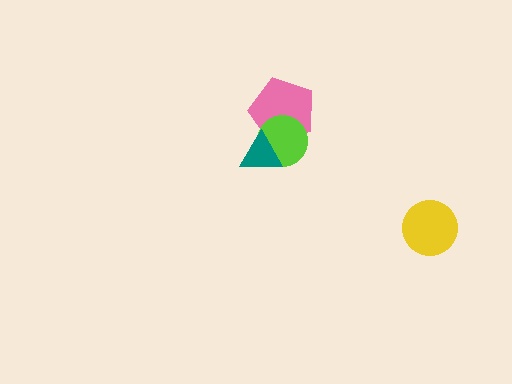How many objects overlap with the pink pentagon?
2 objects overlap with the pink pentagon.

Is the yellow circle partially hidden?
No, no other shape covers it.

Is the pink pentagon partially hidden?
Yes, it is partially covered by another shape.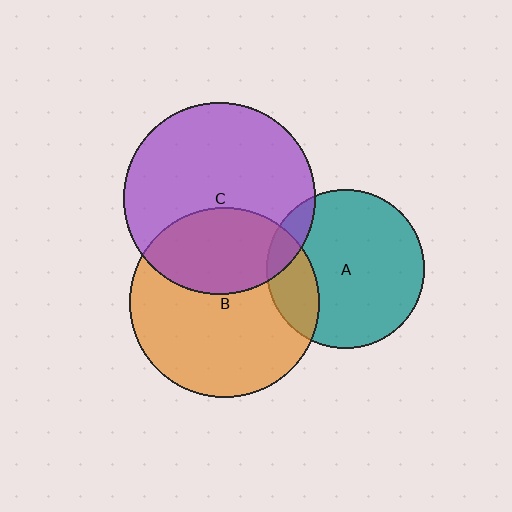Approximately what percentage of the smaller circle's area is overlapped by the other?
Approximately 10%.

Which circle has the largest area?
Circle C (purple).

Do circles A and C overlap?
Yes.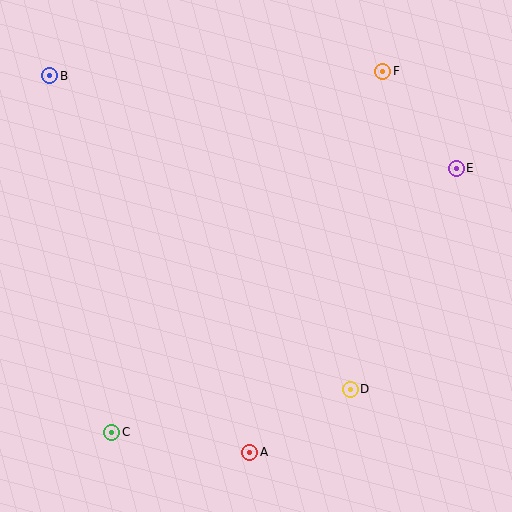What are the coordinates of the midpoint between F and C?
The midpoint between F and C is at (247, 252).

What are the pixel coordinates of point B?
Point B is at (50, 76).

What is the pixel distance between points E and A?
The distance between E and A is 351 pixels.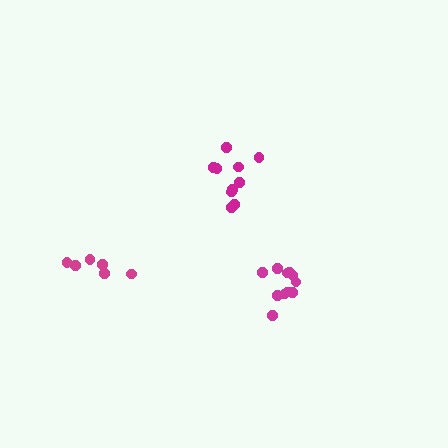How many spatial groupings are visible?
There are 3 spatial groupings.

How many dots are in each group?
Group 1: 10 dots, Group 2: 11 dots, Group 3: 6 dots (27 total).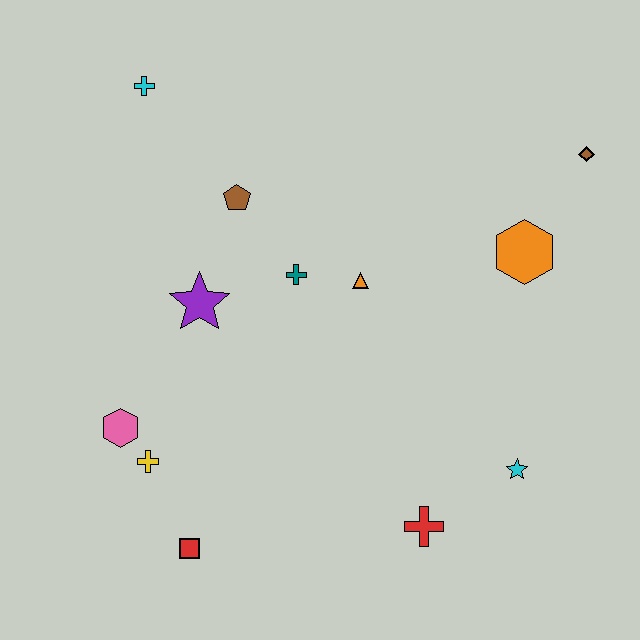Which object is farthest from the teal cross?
The brown diamond is farthest from the teal cross.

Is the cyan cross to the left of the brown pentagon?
Yes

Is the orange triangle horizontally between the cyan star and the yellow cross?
Yes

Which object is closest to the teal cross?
The orange triangle is closest to the teal cross.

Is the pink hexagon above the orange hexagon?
No